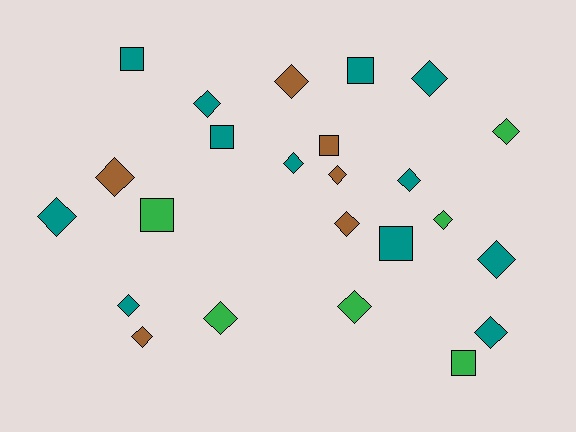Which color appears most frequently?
Teal, with 12 objects.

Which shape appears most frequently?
Diamond, with 17 objects.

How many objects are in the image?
There are 24 objects.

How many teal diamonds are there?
There are 8 teal diamonds.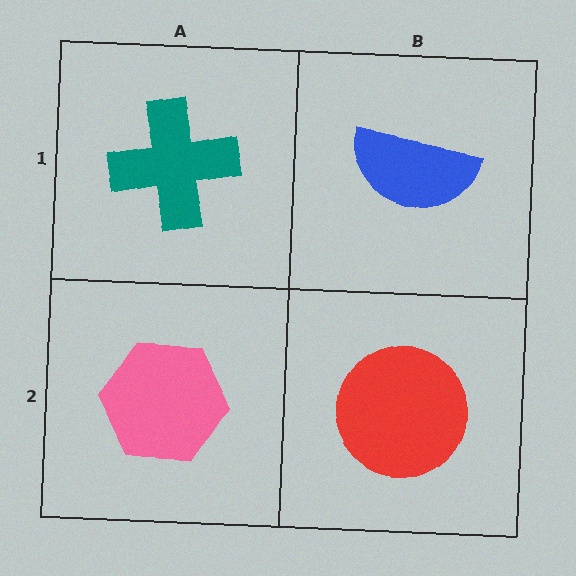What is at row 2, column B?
A red circle.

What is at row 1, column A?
A teal cross.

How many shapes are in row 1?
2 shapes.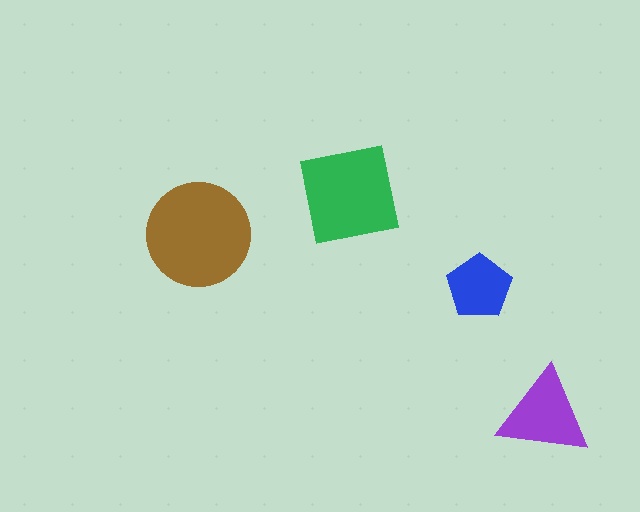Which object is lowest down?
The purple triangle is bottommost.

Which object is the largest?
The brown circle.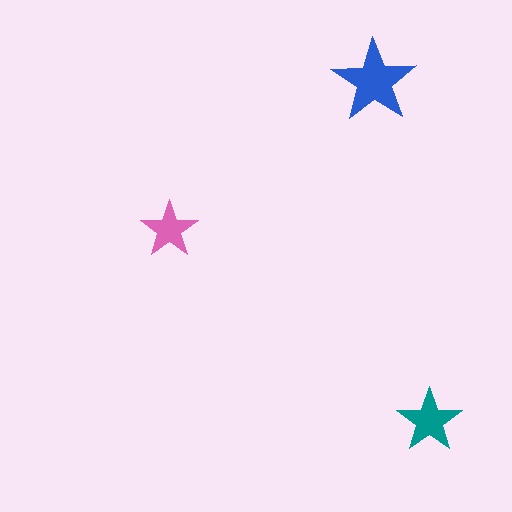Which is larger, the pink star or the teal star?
The teal one.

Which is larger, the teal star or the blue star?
The blue one.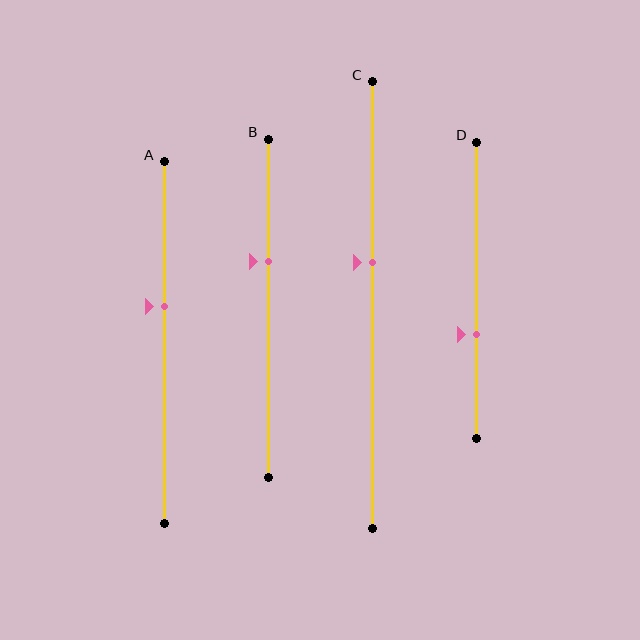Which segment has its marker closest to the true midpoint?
Segment C has its marker closest to the true midpoint.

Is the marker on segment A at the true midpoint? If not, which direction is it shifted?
No, the marker on segment A is shifted upward by about 10% of the segment length.